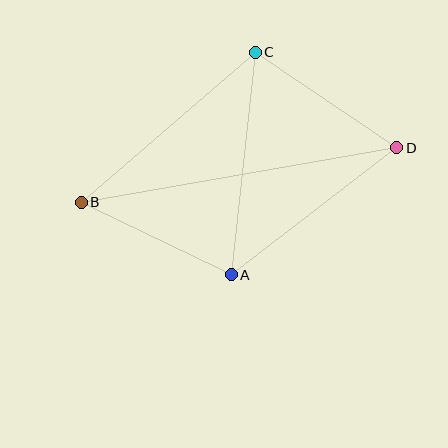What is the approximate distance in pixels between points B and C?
The distance between B and C is approximately 230 pixels.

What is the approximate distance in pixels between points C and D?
The distance between C and D is approximately 171 pixels.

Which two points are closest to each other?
Points A and B are closest to each other.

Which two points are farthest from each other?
Points B and D are farthest from each other.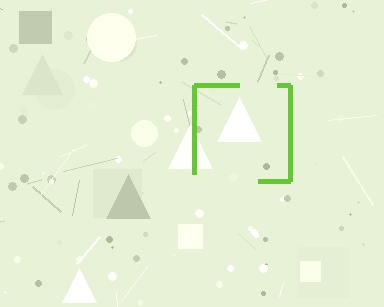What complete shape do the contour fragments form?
The contour fragments form a square.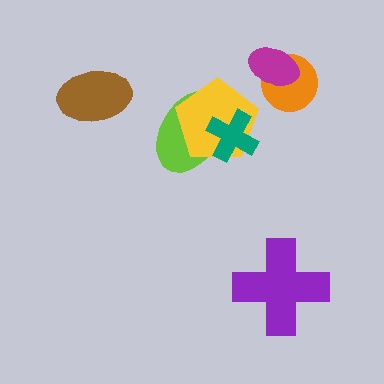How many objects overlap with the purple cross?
0 objects overlap with the purple cross.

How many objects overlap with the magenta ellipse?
1 object overlaps with the magenta ellipse.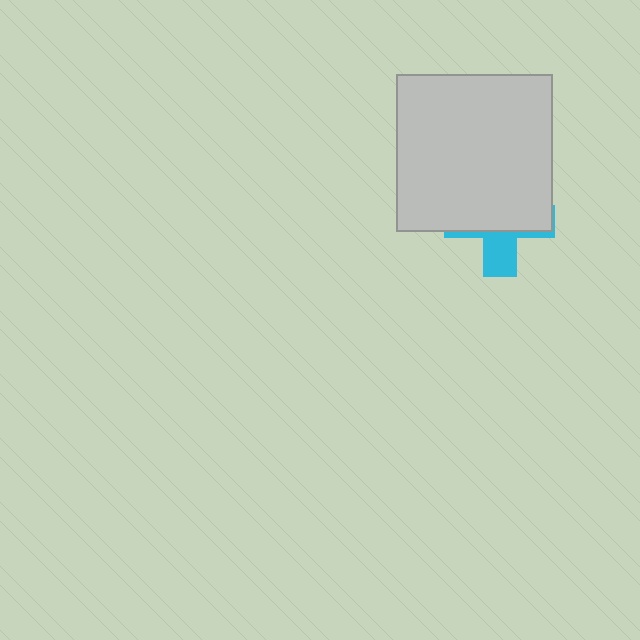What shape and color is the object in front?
The object in front is a light gray square.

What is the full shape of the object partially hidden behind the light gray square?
The partially hidden object is a cyan cross.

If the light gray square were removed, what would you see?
You would see the complete cyan cross.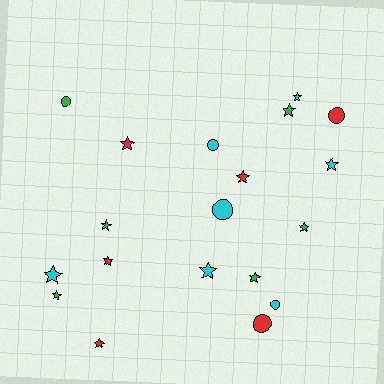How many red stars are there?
There are 4 red stars.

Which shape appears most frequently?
Star, with 13 objects.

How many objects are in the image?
There are 19 objects.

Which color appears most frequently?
Cyan, with 7 objects.